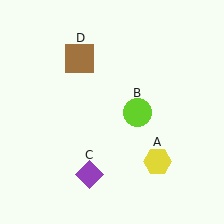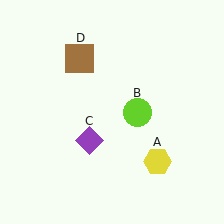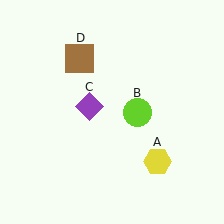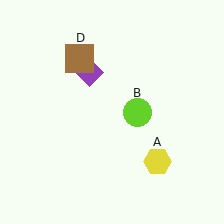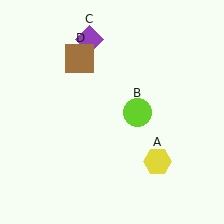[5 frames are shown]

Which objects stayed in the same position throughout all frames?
Yellow hexagon (object A) and lime circle (object B) and brown square (object D) remained stationary.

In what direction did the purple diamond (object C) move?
The purple diamond (object C) moved up.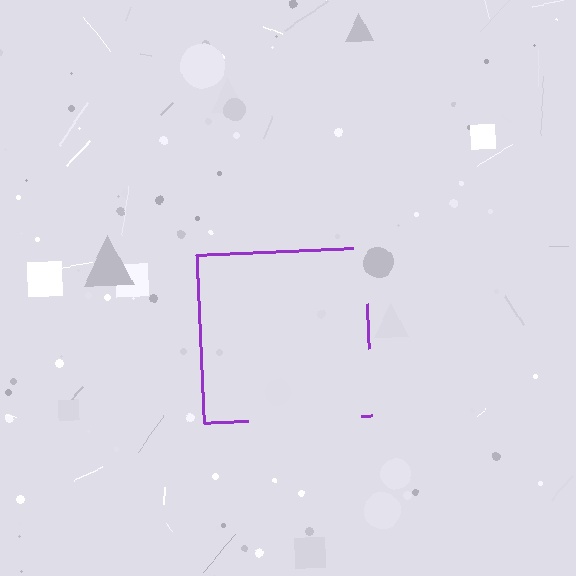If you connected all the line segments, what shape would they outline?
They would outline a square.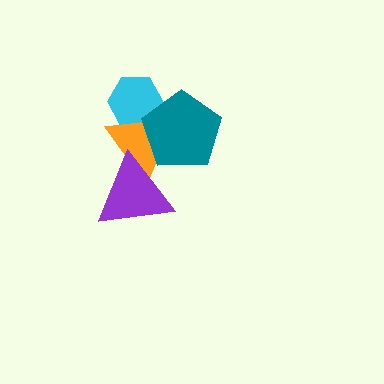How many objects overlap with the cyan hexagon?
2 objects overlap with the cyan hexagon.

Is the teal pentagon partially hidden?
No, no other shape covers it.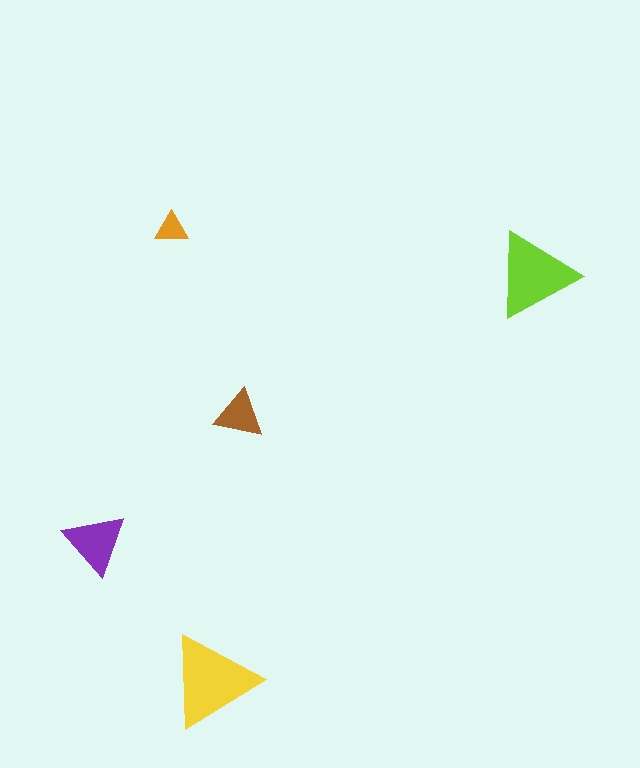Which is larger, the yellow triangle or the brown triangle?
The yellow one.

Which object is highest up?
The orange triangle is topmost.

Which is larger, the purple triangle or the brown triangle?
The purple one.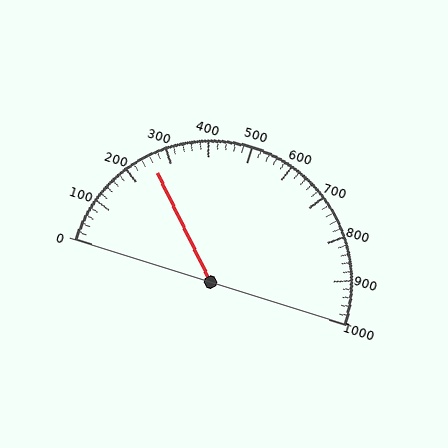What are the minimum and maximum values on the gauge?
The gauge ranges from 0 to 1000.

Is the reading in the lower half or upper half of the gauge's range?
The reading is in the lower half of the range (0 to 1000).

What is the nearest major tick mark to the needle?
The nearest major tick mark is 300.